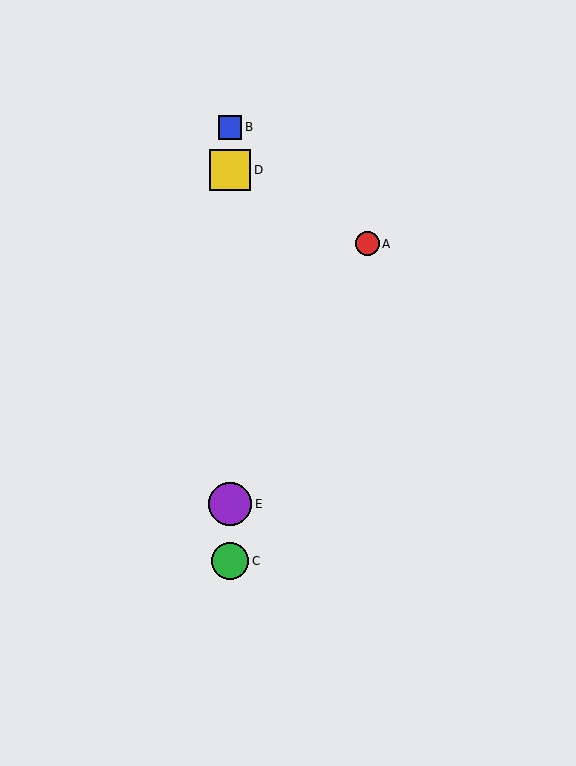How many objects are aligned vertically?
4 objects (B, C, D, E) are aligned vertically.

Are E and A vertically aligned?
No, E is at x≈230 and A is at x≈367.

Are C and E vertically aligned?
Yes, both are at x≈230.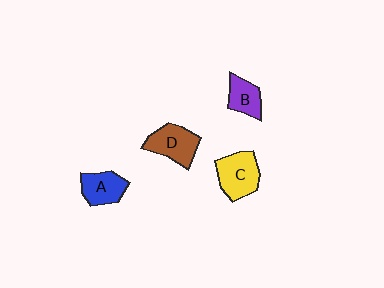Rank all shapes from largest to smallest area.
From largest to smallest: C (yellow), D (brown), A (blue), B (purple).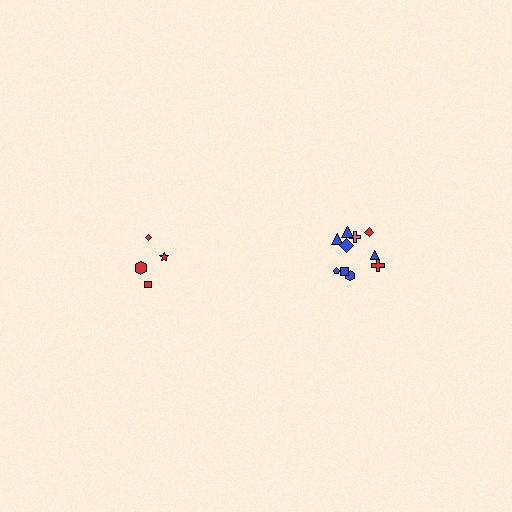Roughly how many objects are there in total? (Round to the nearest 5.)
Roughly 15 objects in total.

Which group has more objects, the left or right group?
The right group.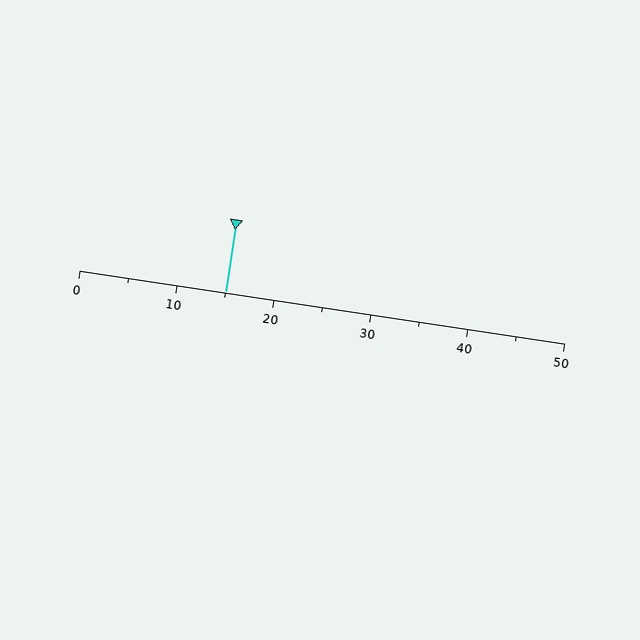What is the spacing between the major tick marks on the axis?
The major ticks are spaced 10 apart.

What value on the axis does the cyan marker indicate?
The marker indicates approximately 15.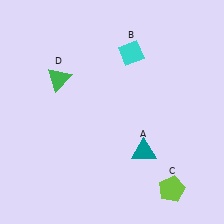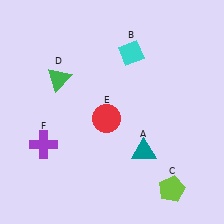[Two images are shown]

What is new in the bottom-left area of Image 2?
A red circle (E) was added in the bottom-left area of Image 2.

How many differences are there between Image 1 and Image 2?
There are 2 differences between the two images.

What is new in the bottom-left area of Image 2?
A purple cross (F) was added in the bottom-left area of Image 2.